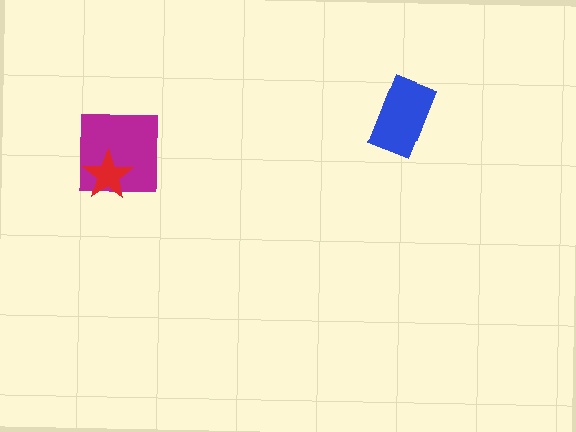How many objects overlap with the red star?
1 object overlaps with the red star.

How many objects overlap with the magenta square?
1 object overlaps with the magenta square.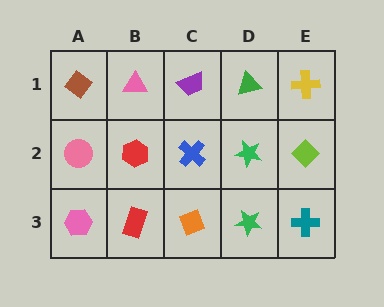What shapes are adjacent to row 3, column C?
A blue cross (row 2, column C), a red rectangle (row 3, column B), a green star (row 3, column D).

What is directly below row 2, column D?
A green star.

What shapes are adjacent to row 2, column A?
A brown diamond (row 1, column A), a pink hexagon (row 3, column A), a red hexagon (row 2, column B).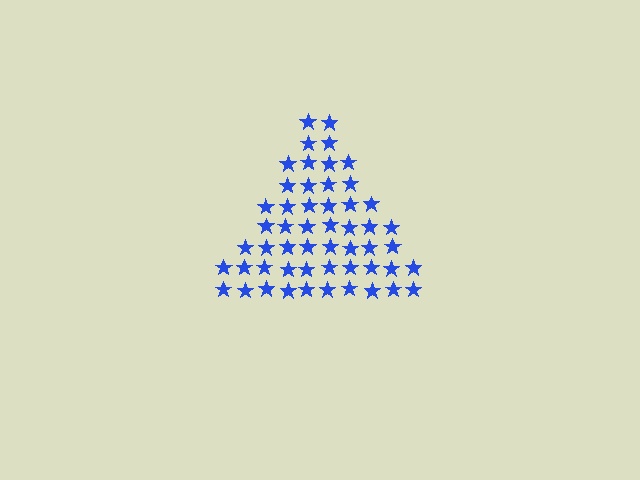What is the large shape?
The large shape is a triangle.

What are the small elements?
The small elements are stars.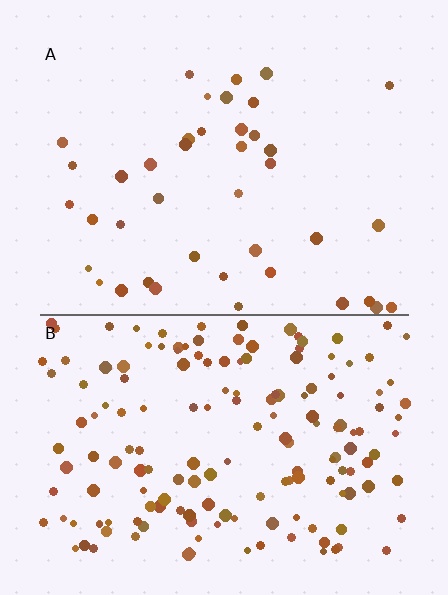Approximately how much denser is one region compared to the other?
Approximately 4.1× — region B over region A.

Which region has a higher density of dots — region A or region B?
B (the bottom).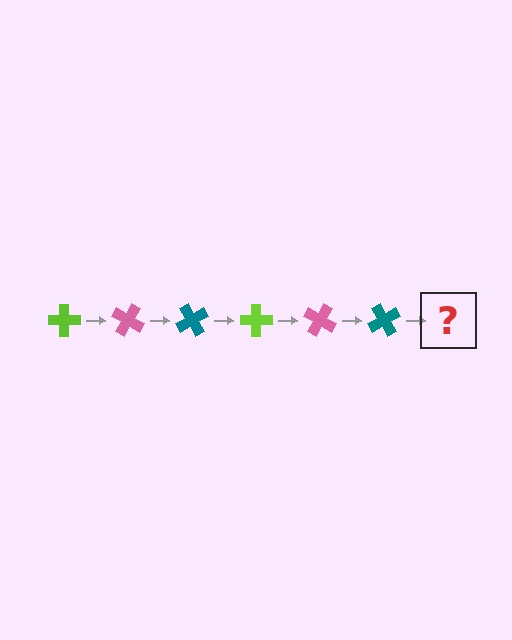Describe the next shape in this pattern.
It should be a lime cross, rotated 180 degrees from the start.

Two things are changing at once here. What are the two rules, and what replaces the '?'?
The two rules are that it rotates 30 degrees each step and the color cycles through lime, pink, and teal. The '?' should be a lime cross, rotated 180 degrees from the start.